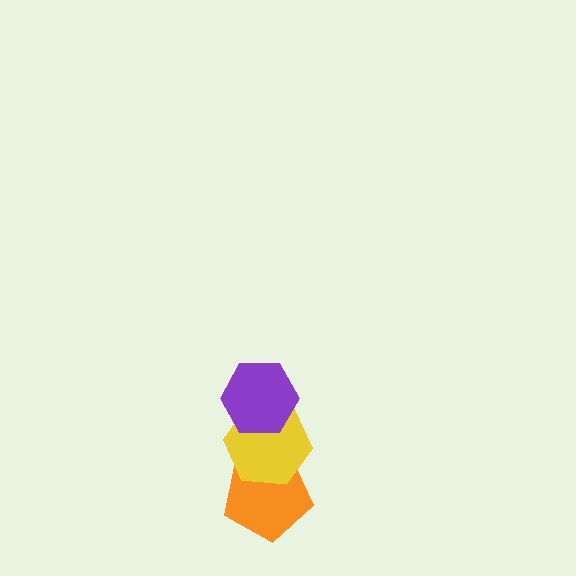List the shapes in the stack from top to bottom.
From top to bottom: the purple hexagon, the yellow hexagon, the orange pentagon.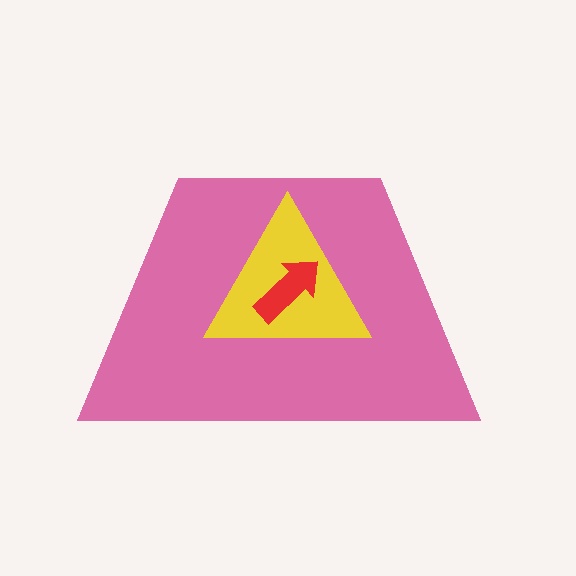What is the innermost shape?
The red arrow.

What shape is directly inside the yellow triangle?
The red arrow.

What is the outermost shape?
The pink trapezoid.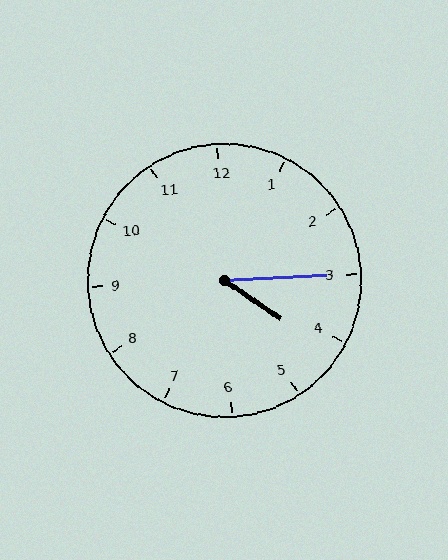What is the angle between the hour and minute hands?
Approximately 38 degrees.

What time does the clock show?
4:15.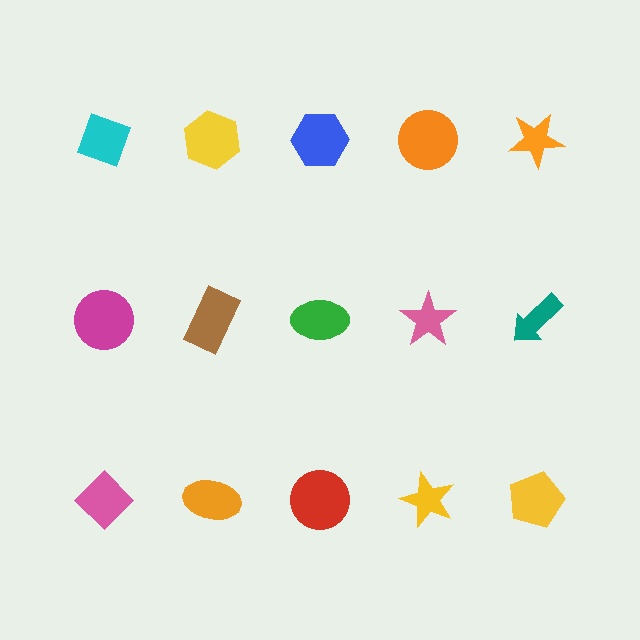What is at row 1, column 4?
An orange circle.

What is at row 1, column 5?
An orange star.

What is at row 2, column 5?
A teal arrow.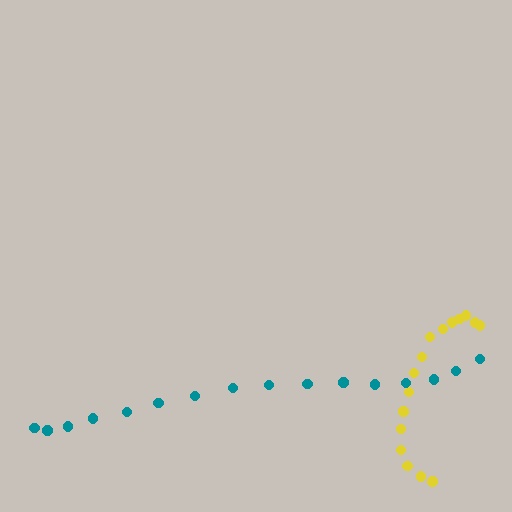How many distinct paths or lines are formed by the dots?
There are 2 distinct paths.